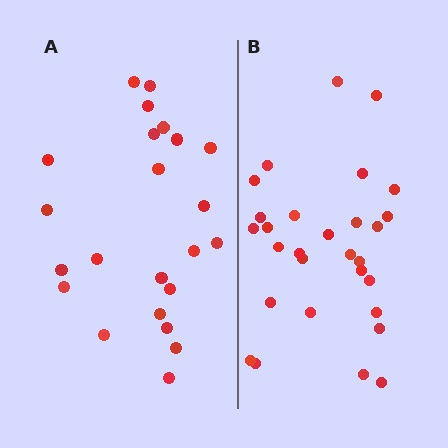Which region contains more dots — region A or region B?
Region B (the right region) has more dots.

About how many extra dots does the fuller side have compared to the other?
Region B has about 6 more dots than region A.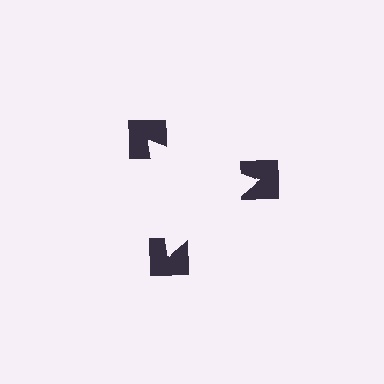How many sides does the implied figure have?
3 sides.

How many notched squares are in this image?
There are 3 — one at each vertex of the illusory triangle.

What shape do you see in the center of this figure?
An illusory triangle — its edges are inferred from the aligned wedge cuts in the notched squares, not physically drawn.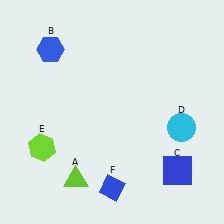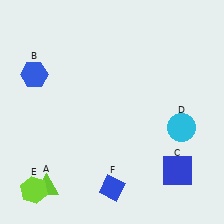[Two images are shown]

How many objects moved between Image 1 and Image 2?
3 objects moved between the two images.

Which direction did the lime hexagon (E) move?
The lime hexagon (E) moved down.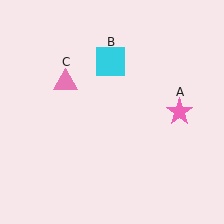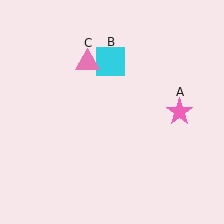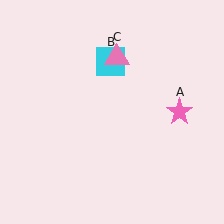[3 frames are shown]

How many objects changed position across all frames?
1 object changed position: pink triangle (object C).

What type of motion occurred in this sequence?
The pink triangle (object C) rotated clockwise around the center of the scene.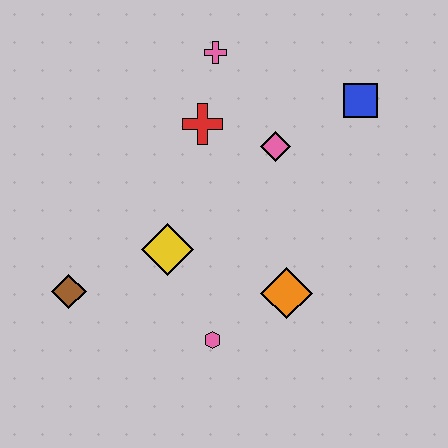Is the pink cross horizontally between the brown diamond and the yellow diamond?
No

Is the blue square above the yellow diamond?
Yes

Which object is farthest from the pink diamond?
The brown diamond is farthest from the pink diamond.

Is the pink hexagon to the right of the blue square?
No